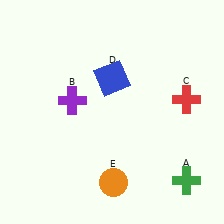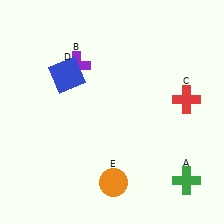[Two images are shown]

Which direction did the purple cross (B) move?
The purple cross (B) moved up.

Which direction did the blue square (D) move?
The blue square (D) moved left.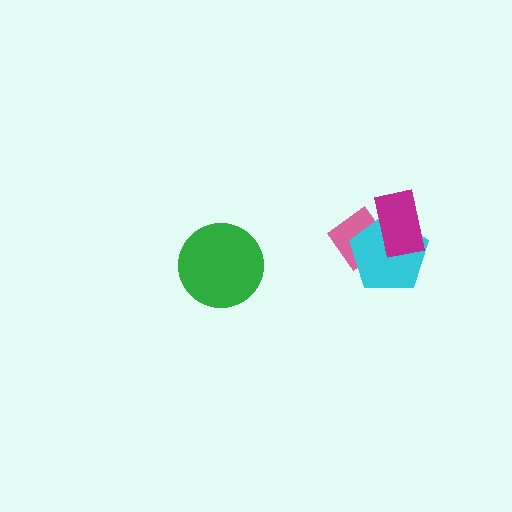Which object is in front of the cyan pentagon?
The magenta rectangle is in front of the cyan pentagon.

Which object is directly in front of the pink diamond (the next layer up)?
The cyan pentagon is directly in front of the pink diamond.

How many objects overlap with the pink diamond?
2 objects overlap with the pink diamond.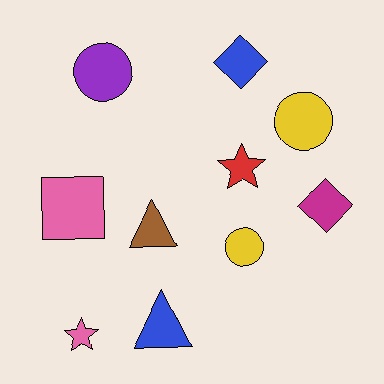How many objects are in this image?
There are 10 objects.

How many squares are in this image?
There is 1 square.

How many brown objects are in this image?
There is 1 brown object.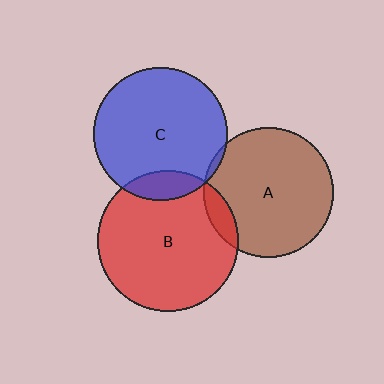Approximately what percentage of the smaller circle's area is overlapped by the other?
Approximately 5%.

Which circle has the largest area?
Circle B (red).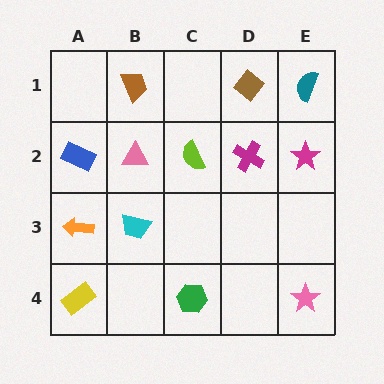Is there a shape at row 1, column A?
No, that cell is empty.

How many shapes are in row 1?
3 shapes.